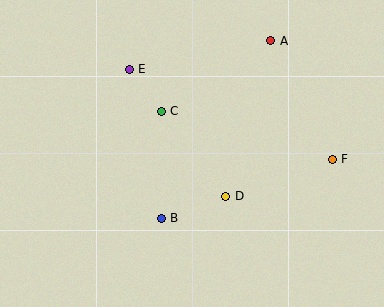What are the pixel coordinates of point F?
Point F is at (332, 159).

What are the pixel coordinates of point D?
Point D is at (226, 196).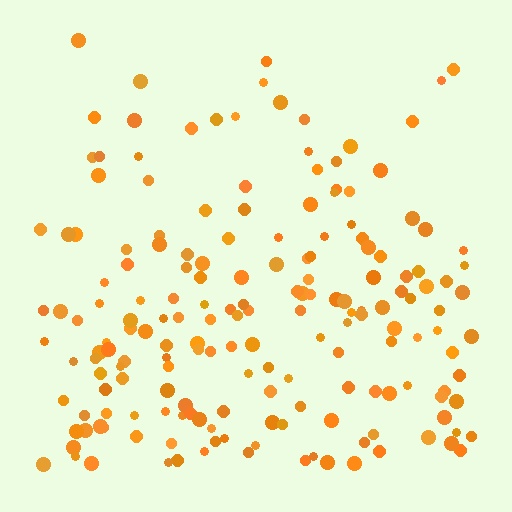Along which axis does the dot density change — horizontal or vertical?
Vertical.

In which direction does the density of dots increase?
From top to bottom, with the bottom side densest.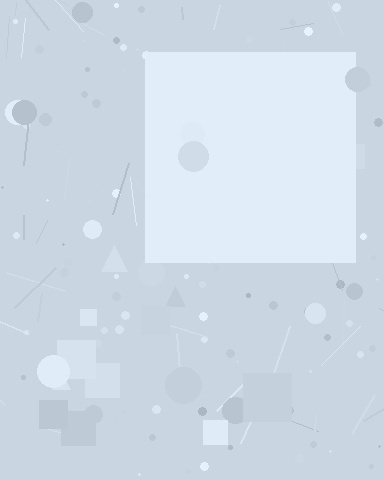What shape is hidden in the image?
A square is hidden in the image.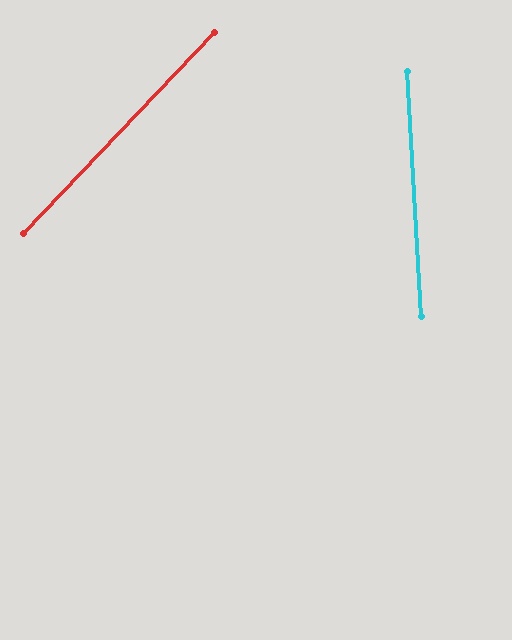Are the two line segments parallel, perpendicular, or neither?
Neither parallel nor perpendicular — they differ by about 47°.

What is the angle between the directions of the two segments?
Approximately 47 degrees.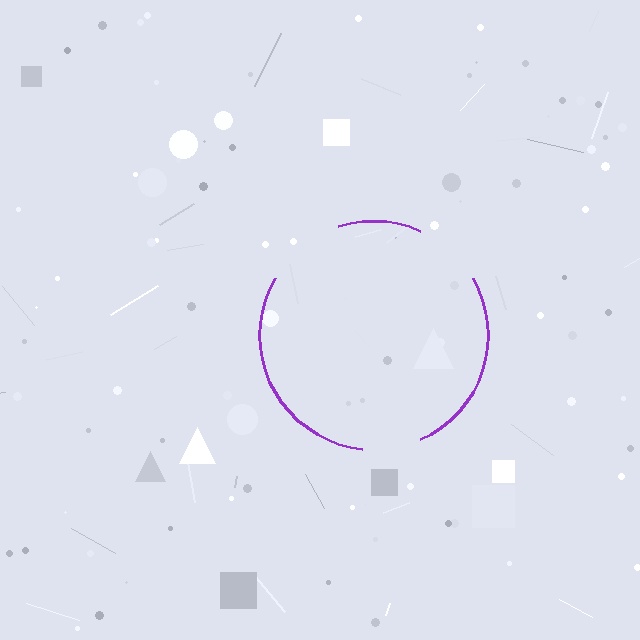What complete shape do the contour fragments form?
The contour fragments form a circle.